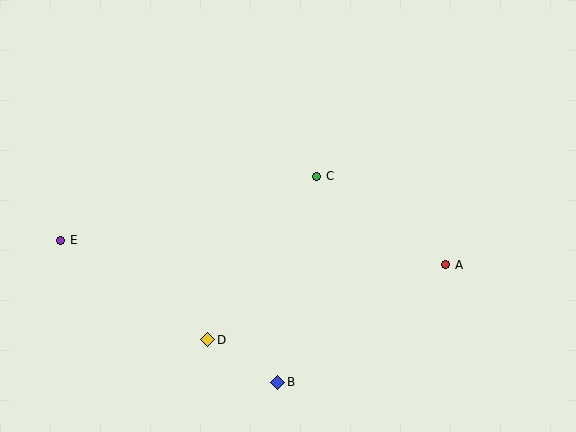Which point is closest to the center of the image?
Point C at (317, 176) is closest to the center.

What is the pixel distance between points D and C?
The distance between D and C is 196 pixels.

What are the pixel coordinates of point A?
Point A is at (446, 265).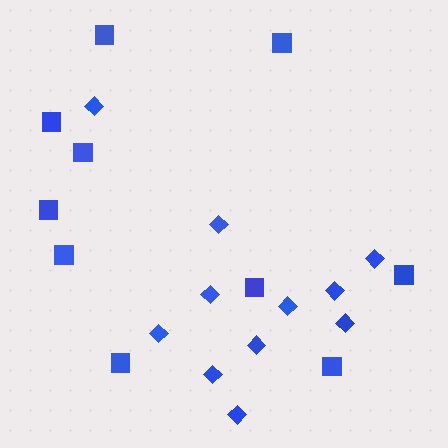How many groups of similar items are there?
There are 2 groups: one group of diamonds (11) and one group of squares (10).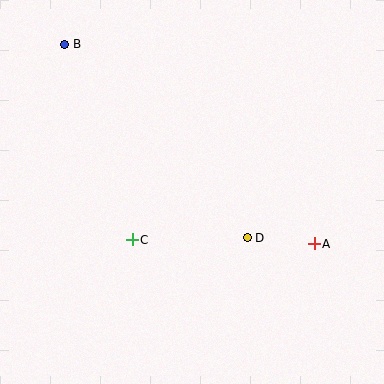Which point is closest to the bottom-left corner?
Point C is closest to the bottom-left corner.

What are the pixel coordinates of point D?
Point D is at (247, 238).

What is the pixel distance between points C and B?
The distance between C and B is 207 pixels.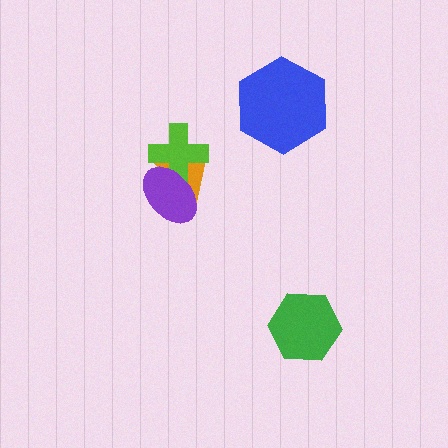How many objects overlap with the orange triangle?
2 objects overlap with the orange triangle.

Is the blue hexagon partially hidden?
No, no other shape covers it.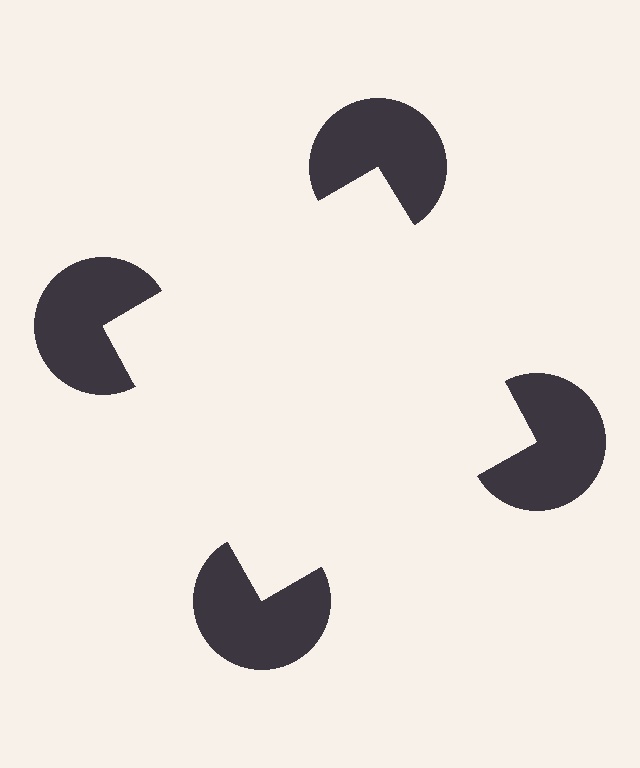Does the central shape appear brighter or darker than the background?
It typically appears slightly brighter than the background, even though no actual brightness change is drawn.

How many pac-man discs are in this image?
There are 4 — one at each vertex of the illusory square.